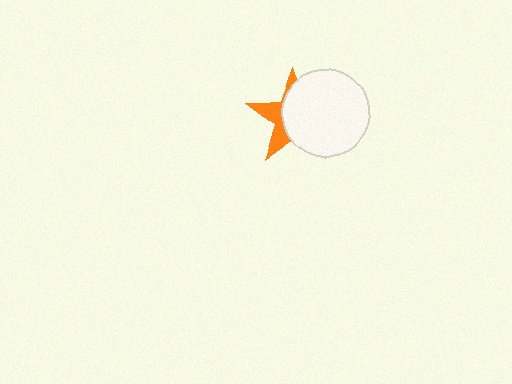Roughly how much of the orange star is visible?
A small part of it is visible (roughly 34%).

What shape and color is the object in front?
The object in front is a white circle.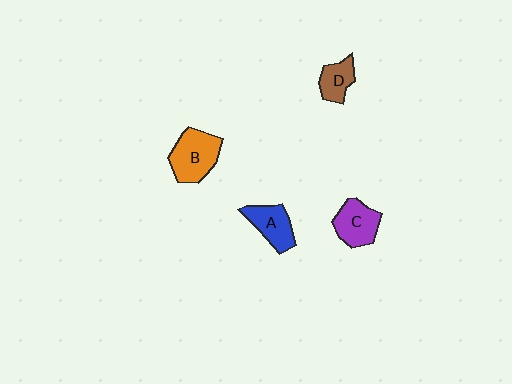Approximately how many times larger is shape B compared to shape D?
Approximately 1.8 times.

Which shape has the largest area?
Shape B (orange).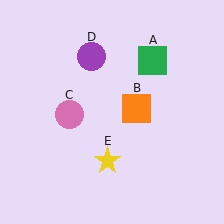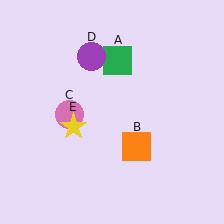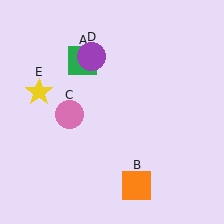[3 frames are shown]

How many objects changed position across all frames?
3 objects changed position: green square (object A), orange square (object B), yellow star (object E).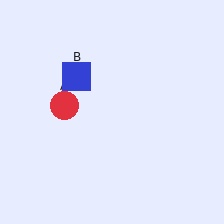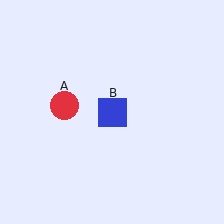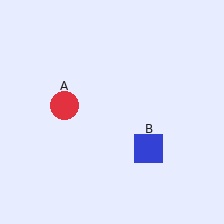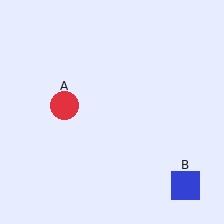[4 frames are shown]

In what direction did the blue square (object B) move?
The blue square (object B) moved down and to the right.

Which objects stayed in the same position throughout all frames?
Red circle (object A) remained stationary.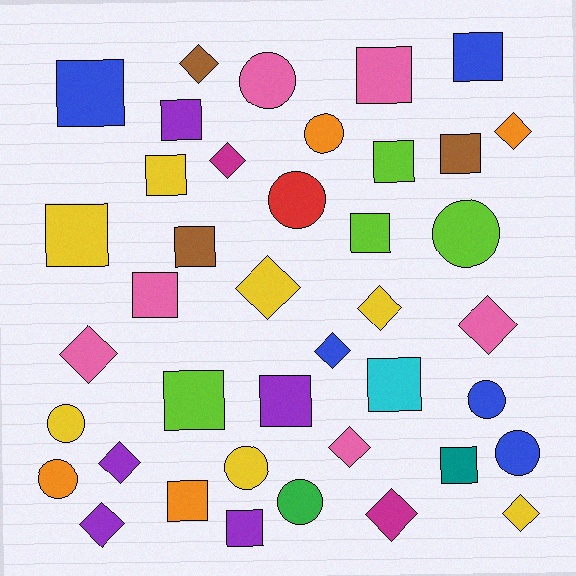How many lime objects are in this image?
There are 4 lime objects.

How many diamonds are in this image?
There are 13 diamonds.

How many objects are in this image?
There are 40 objects.